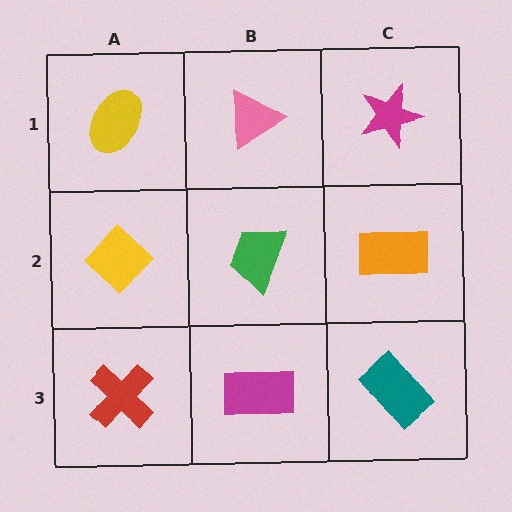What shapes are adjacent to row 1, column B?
A green trapezoid (row 2, column B), a yellow ellipse (row 1, column A), a magenta star (row 1, column C).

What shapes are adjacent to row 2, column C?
A magenta star (row 1, column C), a teal rectangle (row 3, column C), a green trapezoid (row 2, column B).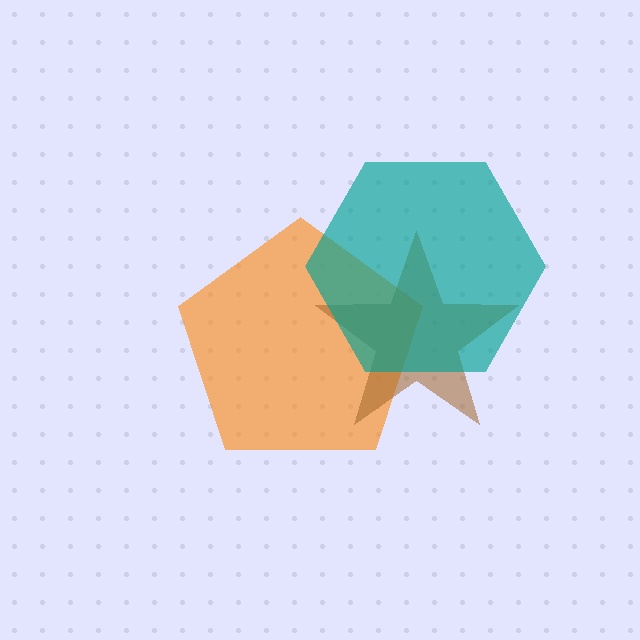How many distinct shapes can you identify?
There are 3 distinct shapes: an orange pentagon, a brown star, a teal hexagon.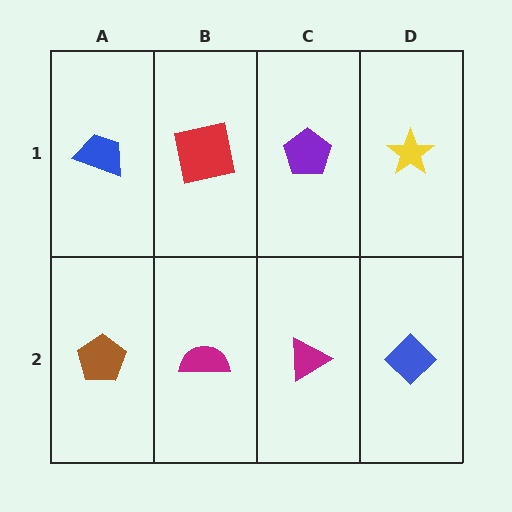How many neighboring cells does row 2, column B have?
3.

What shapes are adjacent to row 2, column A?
A blue trapezoid (row 1, column A), a magenta semicircle (row 2, column B).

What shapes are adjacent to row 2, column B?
A red square (row 1, column B), a brown pentagon (row 2, column A), a magenta triangle (row 2, column C).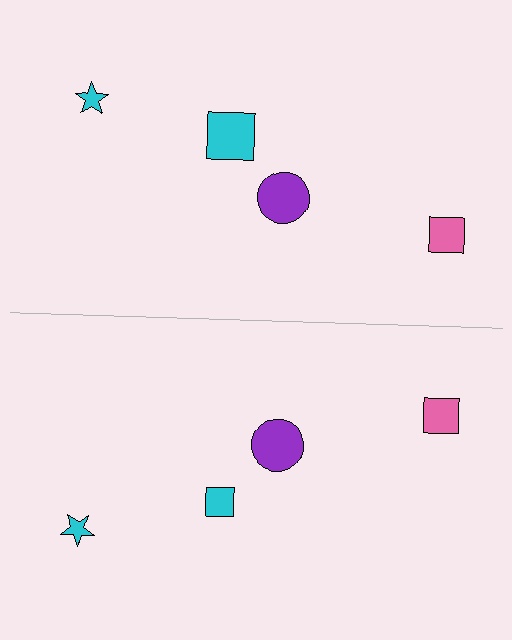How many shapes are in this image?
There are 8 shapes in this image.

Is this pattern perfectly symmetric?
No, the pattern is not perfectly symmetric. The cyan square on the bottom side has a different size than its mirror counterpart.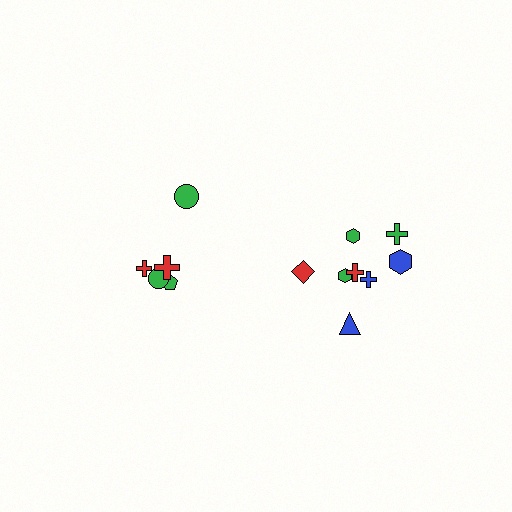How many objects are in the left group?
There are 5 objects.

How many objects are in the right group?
There are 8 objects.